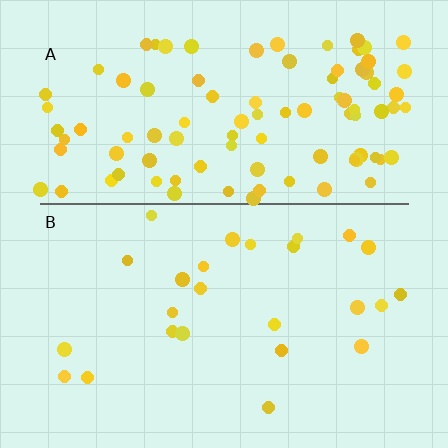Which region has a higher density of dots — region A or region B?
A (the top).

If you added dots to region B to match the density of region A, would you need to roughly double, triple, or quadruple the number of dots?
Approximately quadruple.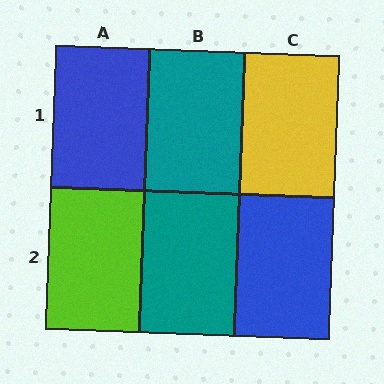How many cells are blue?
2 cells are blue.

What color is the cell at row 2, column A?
Lime.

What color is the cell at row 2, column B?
Teal.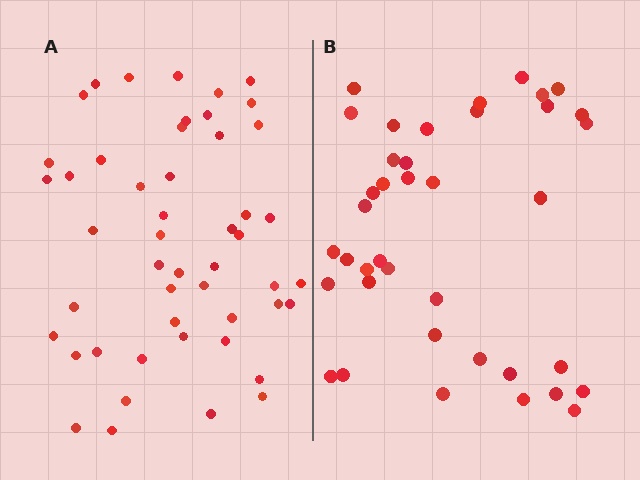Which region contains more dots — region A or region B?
Region A (the left region) has more dots.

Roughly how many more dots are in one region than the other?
Region A has roughly 10 or so more dots than region B.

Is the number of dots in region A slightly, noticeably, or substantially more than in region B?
Region A has noticeably more, but not dramatically so. The ratio is roughly 1.3 to 1.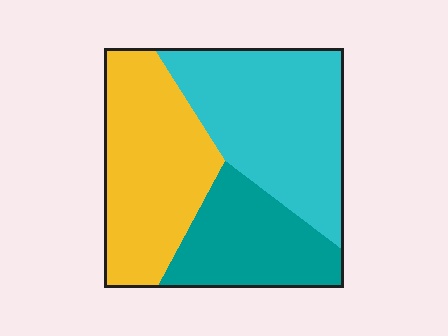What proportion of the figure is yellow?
Yellow covers about 35% of the figure.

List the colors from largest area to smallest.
From largest to smallest: cyan, yellow, teal.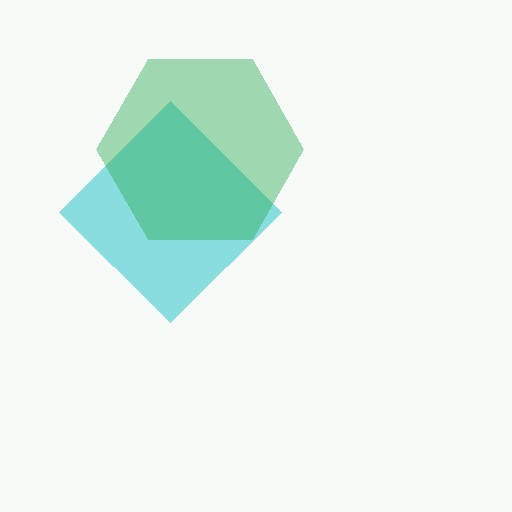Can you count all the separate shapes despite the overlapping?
Yes, there are 2 separate shapes.